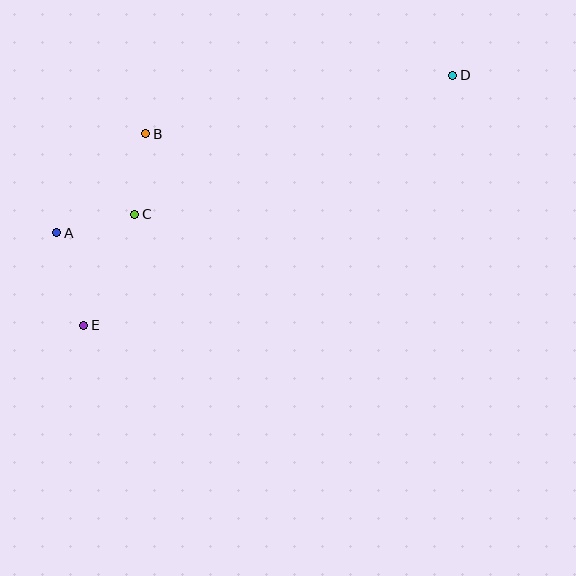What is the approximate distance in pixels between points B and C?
The distance between B and C is approximately 81 pixels.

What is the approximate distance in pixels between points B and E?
The distance between B and E is approximately 202 pixels.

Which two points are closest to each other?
Points A and C are closest to each other.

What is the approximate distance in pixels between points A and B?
The distance between A and B is approximately 133 pixels.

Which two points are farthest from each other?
Points D and E are farthest from each other.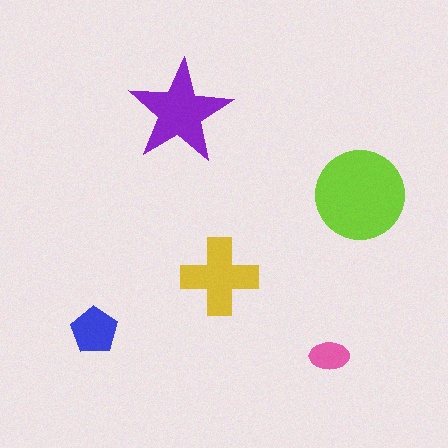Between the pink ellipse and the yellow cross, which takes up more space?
The yellow cross.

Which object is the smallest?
The pink ellipse.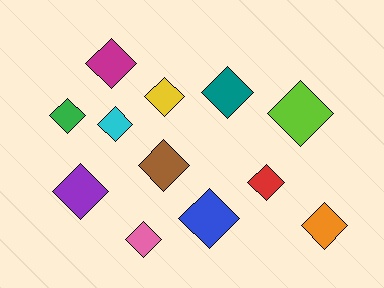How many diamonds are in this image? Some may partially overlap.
There are 12 diamonds.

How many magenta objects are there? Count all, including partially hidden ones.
There is 1 magenta object.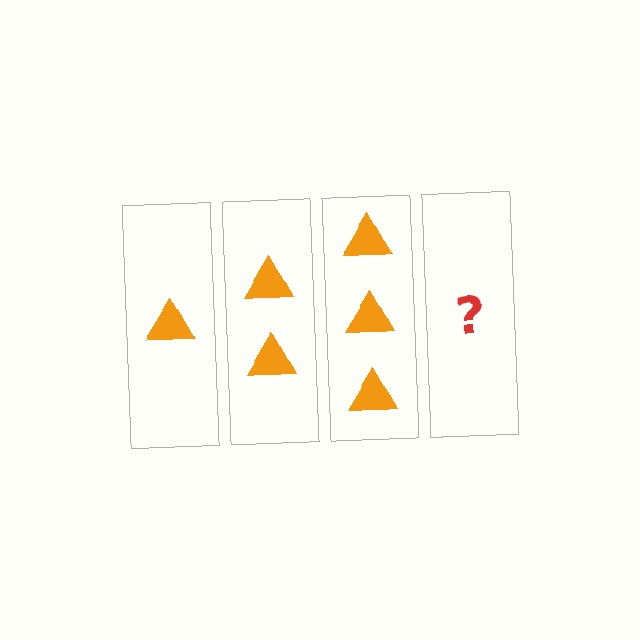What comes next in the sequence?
The next element should be 4 triangles.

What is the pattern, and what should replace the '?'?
The pattern is that each step adds one more triangle. The '?' should be 4 triangles.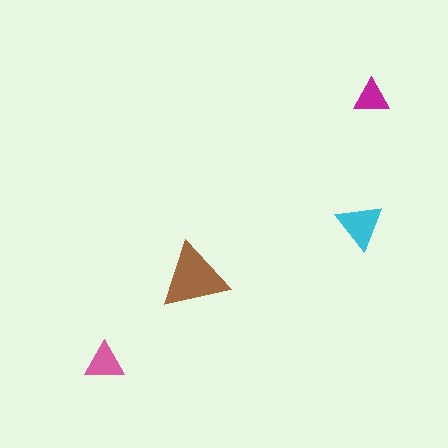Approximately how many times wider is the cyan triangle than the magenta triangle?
About 1.5 times wider.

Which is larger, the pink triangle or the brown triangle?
The brown one.